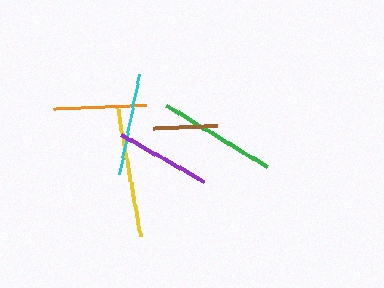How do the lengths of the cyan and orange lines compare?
The cyan and orange lines are approximately the same length.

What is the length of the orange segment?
The orange segment is approximately 93 pixels long.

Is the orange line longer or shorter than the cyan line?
The cyan line is longer than the orange line.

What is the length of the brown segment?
The brown segment is approximately 64 pixels long.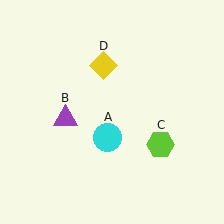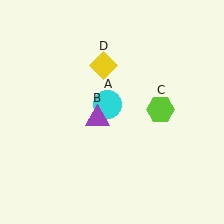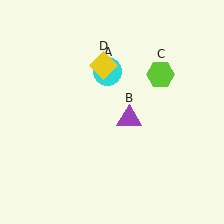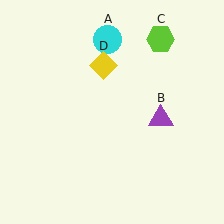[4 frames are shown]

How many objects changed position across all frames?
3 objects changed position: cyan circle (object A), purple triangle (object B), lime hexagon (object C).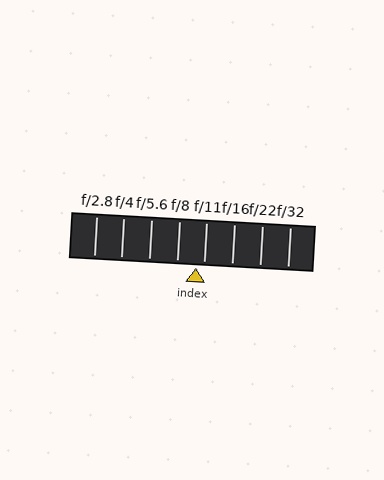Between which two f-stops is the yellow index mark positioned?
The index mark is between f/8 and f/11.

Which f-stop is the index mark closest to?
The index mark is closest to f/11.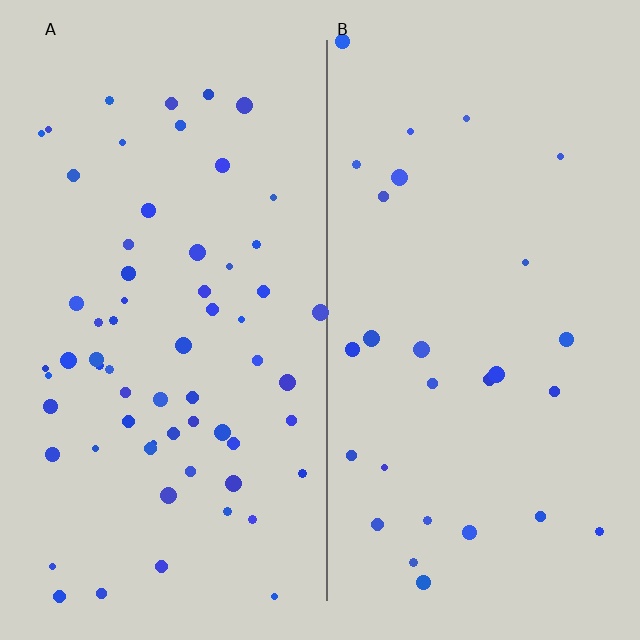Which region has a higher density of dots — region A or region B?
A (the left).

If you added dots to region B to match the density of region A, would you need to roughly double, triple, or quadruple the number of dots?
Approximately double.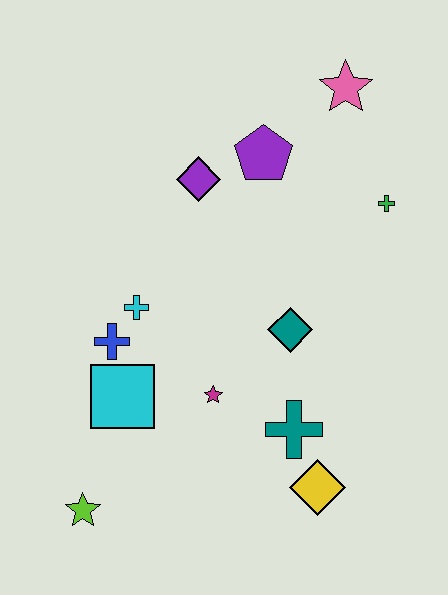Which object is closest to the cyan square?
The blue cross is closest to the cyan square.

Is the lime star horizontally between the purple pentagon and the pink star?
No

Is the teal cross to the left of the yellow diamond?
Yes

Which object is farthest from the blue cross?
The pink star is farthest from the blue cross.